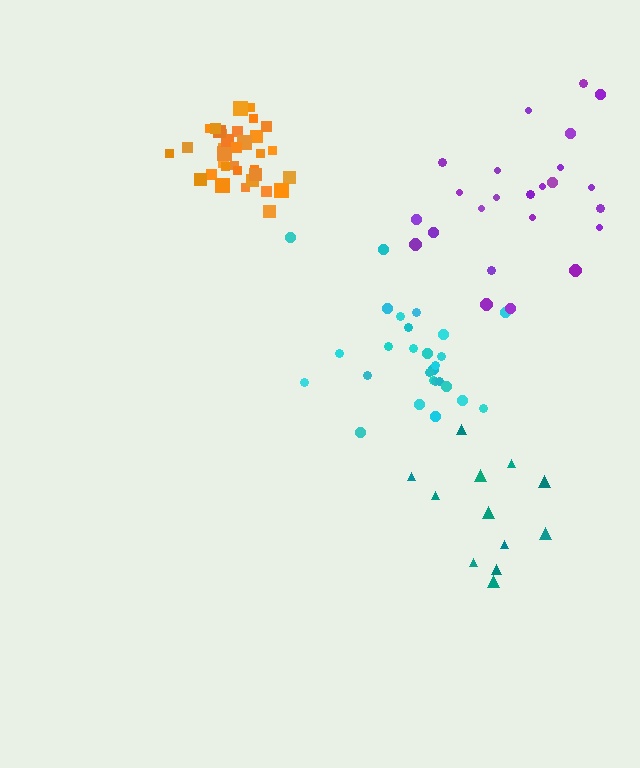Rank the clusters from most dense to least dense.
orange, cyan, purple, teal.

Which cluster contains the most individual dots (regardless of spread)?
Orange (34).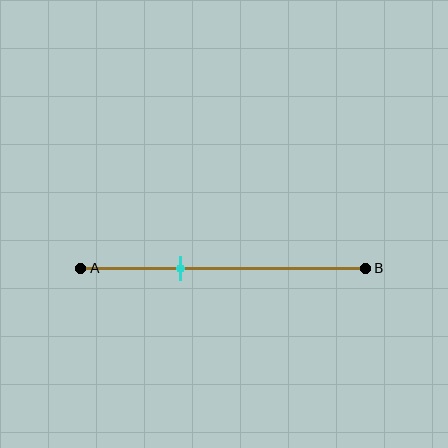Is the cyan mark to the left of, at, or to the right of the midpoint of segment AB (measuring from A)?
The cyan mark is to the left of the midpoint of segment AB.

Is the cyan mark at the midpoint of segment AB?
No, the mark is at about 35% from A, not at the 50% midpoint.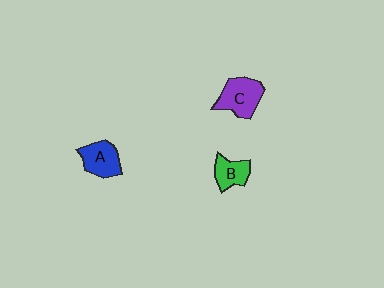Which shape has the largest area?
Shape C (purple).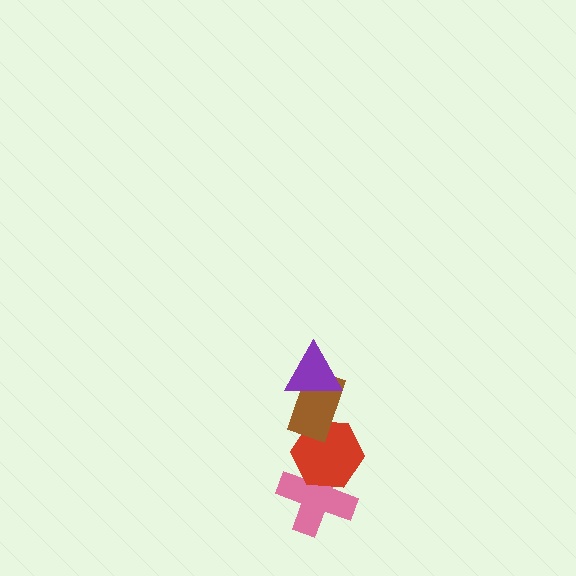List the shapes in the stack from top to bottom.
From top to bottom: the purple triangle, the brown rectangle, the red hexagon, the pink cross.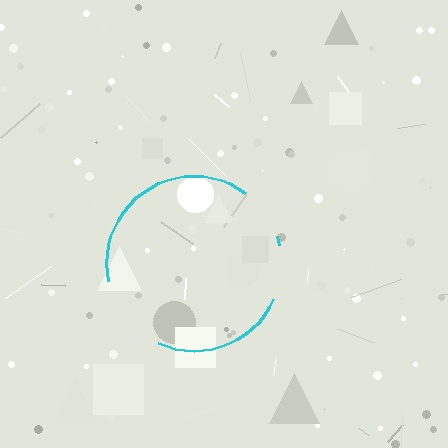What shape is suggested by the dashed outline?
The dashed outline suggests a circle.